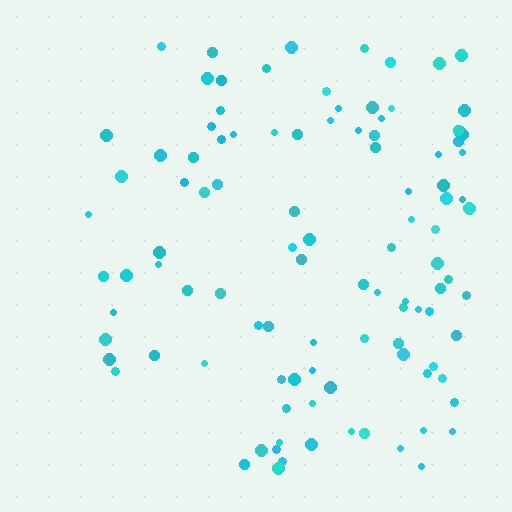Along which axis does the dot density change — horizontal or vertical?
Horizontal.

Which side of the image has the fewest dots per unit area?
The left.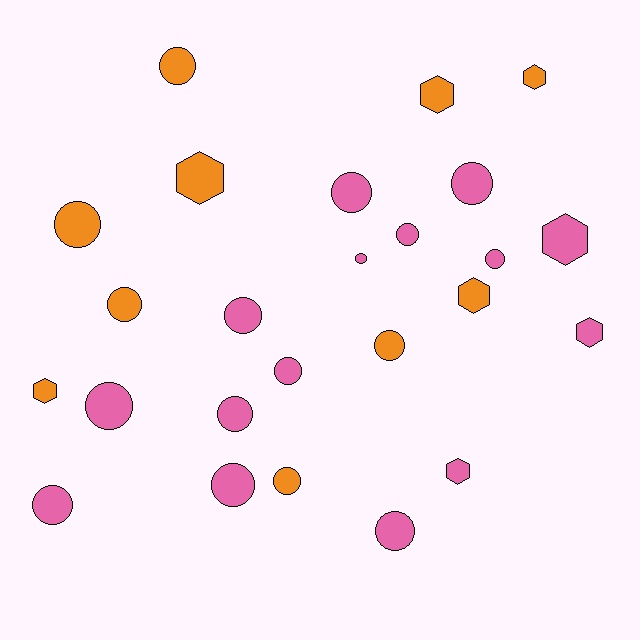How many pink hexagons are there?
There are 3 pink hexagons.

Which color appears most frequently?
Pink, with 15 objects.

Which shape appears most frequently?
Circle, with 17 objects.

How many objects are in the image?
There are 25 objects.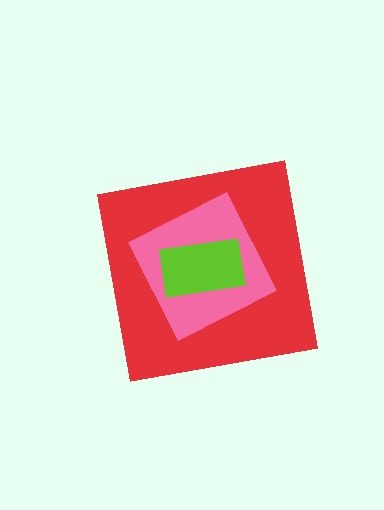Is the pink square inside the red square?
Yes.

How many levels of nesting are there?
3.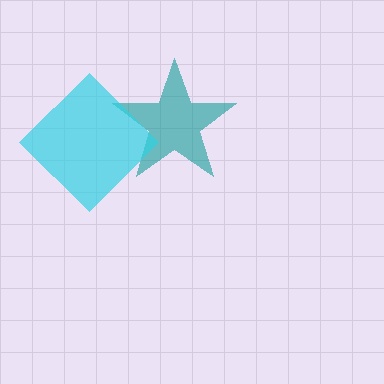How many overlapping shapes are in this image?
There are 2 overlapping shapes in the image.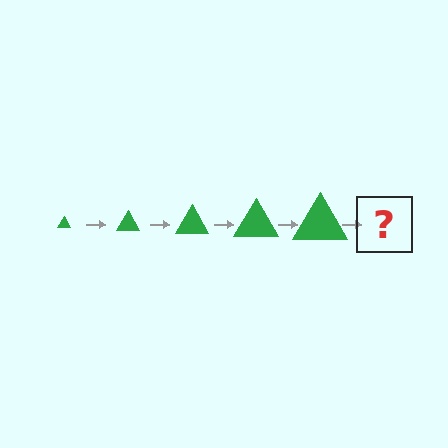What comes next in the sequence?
The next element should be a green triangle, larger than the previous one.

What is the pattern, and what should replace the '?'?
The pattern is that the triangle gets progressively larger each step. The '?' should be a green triangle, larger than the previous one.